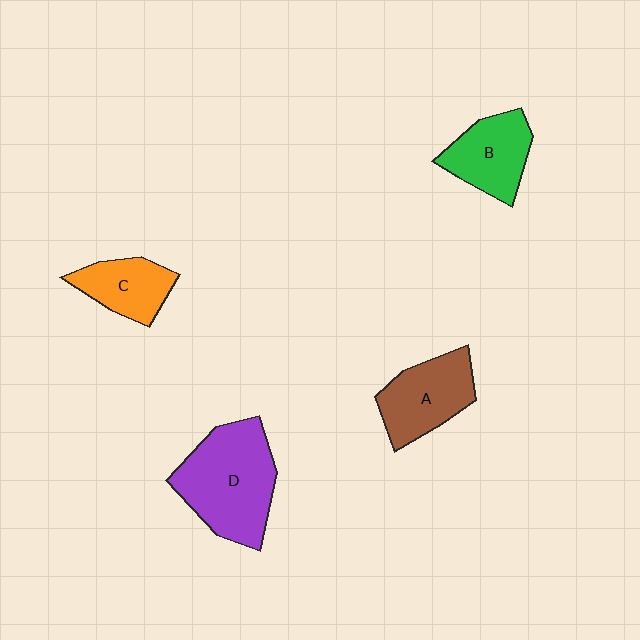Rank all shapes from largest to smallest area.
From largest to smallest: D (purple), A (brown), B (green), C (orange).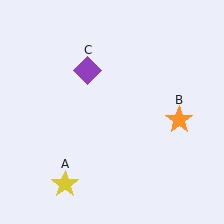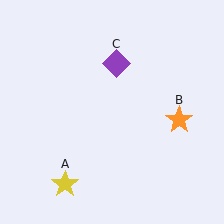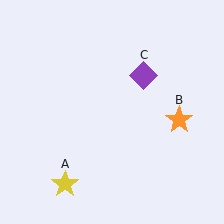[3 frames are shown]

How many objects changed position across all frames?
1 object changed position: purple diamond (object C).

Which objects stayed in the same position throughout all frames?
Yellow star (object A) and orange star (object B) remained stationary.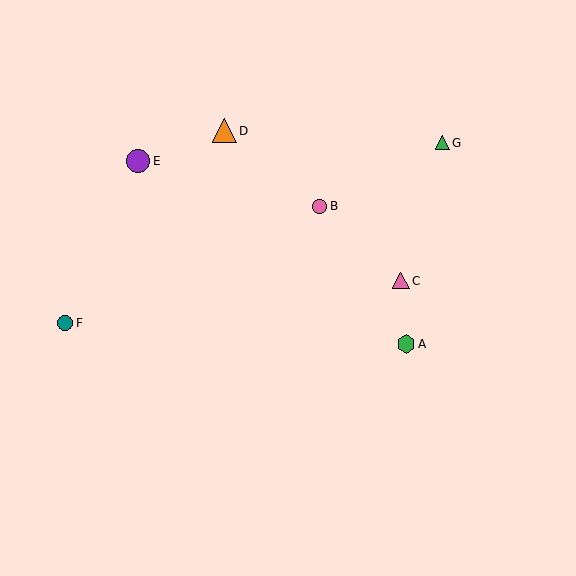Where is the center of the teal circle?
The center of the teal circle is at (65, 323).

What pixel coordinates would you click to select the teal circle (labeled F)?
Click at (65, 323) to select the teal circle F.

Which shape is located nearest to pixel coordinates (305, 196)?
The pink circle (labeled B) at (319, 206) is nearest to that location.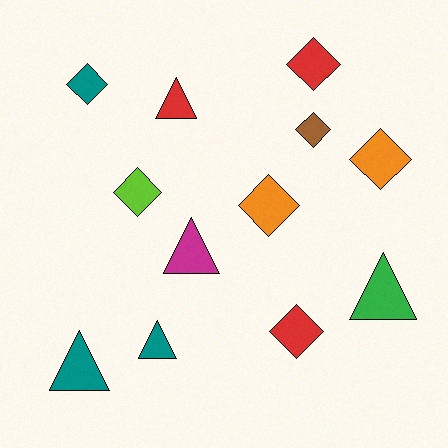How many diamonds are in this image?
There are 7 diamonds.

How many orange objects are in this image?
There are 2 orange objects.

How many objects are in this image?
There are 12 objects.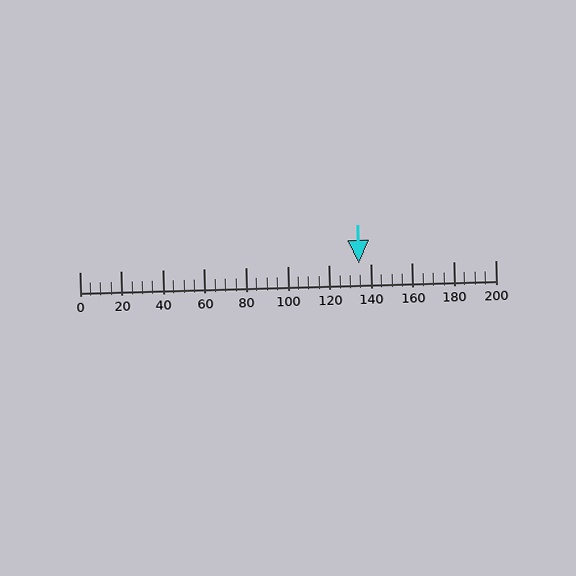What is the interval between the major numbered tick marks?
The major tick marks are spaced 20 units apart.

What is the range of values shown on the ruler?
The ruler shows values from 0 to 200.